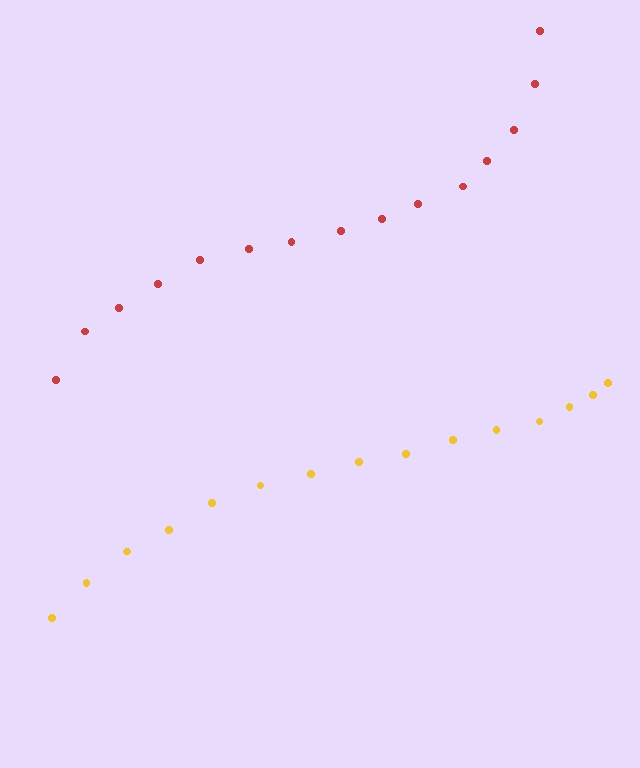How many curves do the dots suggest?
There are 2 distinct paths.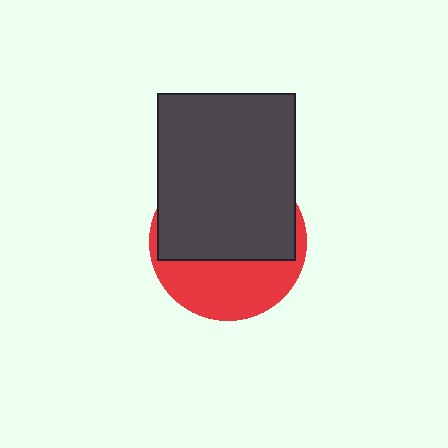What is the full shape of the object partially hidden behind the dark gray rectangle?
The partially hidden object is a red circle.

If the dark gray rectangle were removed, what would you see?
You would see the complete red circle.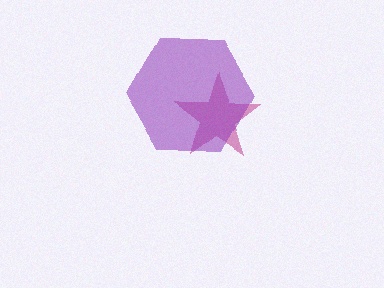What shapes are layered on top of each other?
The layered shapes are: a magenta star, a purple hexagon.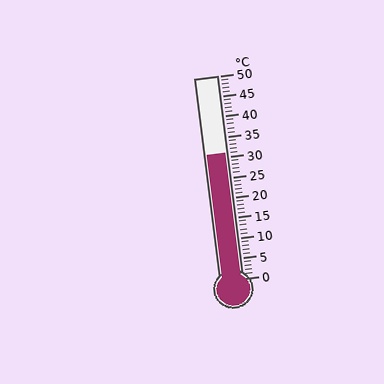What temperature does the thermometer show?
The thermometer shows approximately 31°C.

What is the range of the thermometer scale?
The thermometer scale ranges from 0°C to 50°C.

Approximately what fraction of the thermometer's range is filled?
The thermometer is filled to approximately 60% of its range.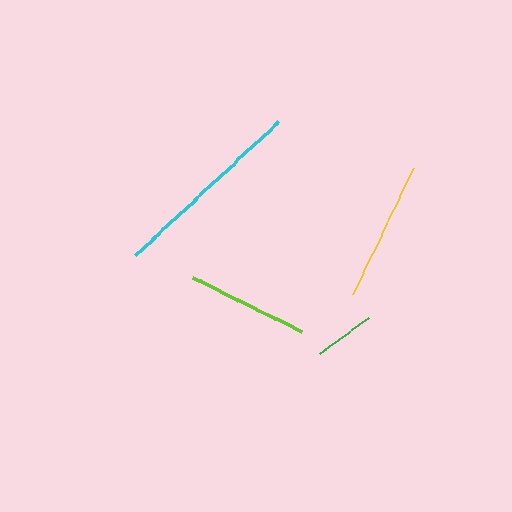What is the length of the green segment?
The green segment is approximately 61 pixels long.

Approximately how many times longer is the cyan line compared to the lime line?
The cyan line is approximately 1.6 times the length of the lime line.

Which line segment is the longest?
The cyan line is the longest at approximately 196 pixels.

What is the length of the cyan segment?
The cyan segment is approximately 196 pixels long.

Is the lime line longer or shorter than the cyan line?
The cyan line is longer than the lime line.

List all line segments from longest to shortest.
From longest to shortest: cyan, yellow, lime, green.